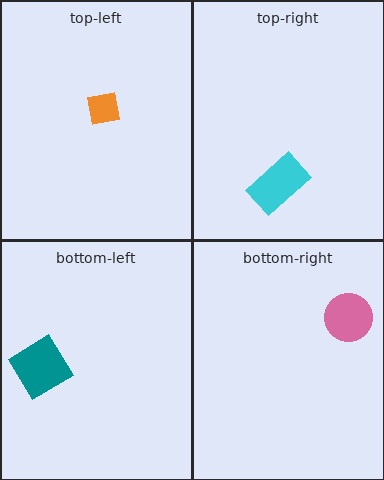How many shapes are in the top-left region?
1.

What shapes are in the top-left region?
The orange square.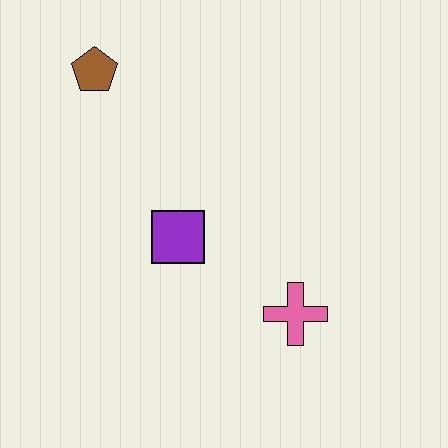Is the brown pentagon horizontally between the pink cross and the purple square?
No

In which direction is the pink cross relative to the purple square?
The pink cross is to the right of the purple square.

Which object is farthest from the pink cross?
The brown pentagon is farthest from the pink cross.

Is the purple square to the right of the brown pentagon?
Yes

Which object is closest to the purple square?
The pink cross is closest to the purple square.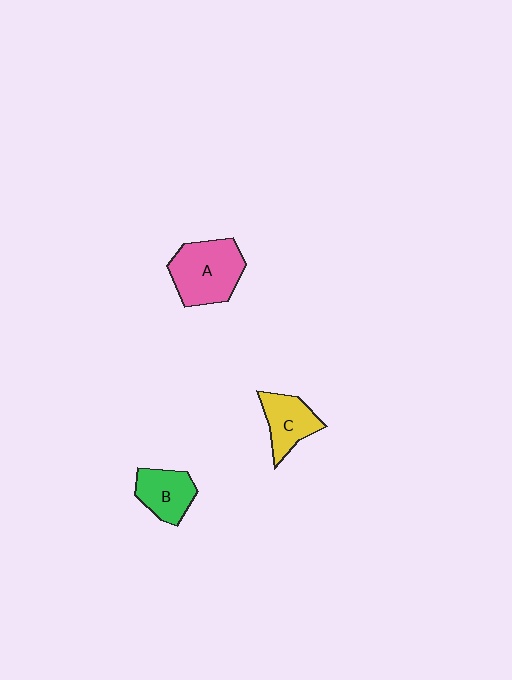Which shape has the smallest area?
Shape C (yellow).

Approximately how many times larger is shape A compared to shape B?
Approximately 1.5 times.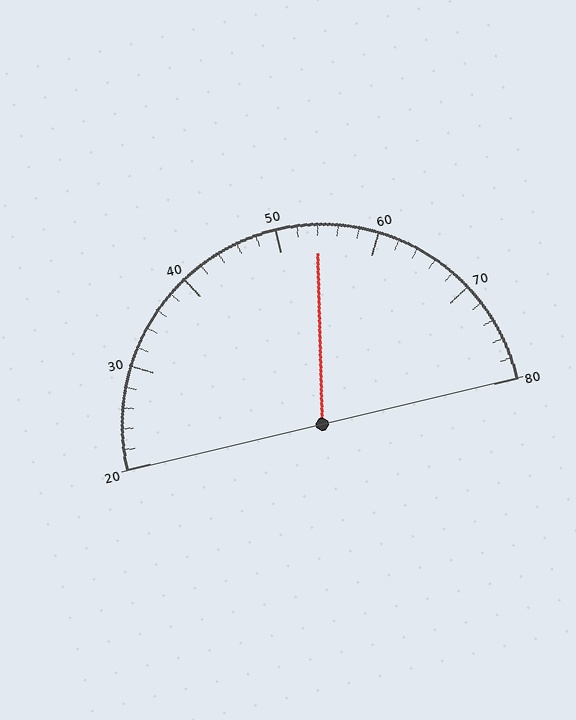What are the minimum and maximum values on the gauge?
The gauge ranges from 20 to 80.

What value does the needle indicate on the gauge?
The needle indicates approximately 54.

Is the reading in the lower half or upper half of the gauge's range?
The reading is in the upper half of the range (20 to 80).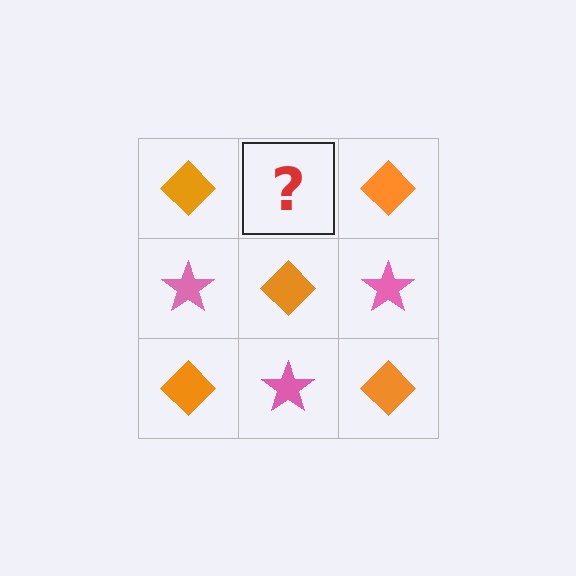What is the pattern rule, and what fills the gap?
The rule is that it alternates orange diamond and pink star in a checkerboard pattern. The gap should be filled with a pink star.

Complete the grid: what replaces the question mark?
The question mark should be replaced with a pink star.